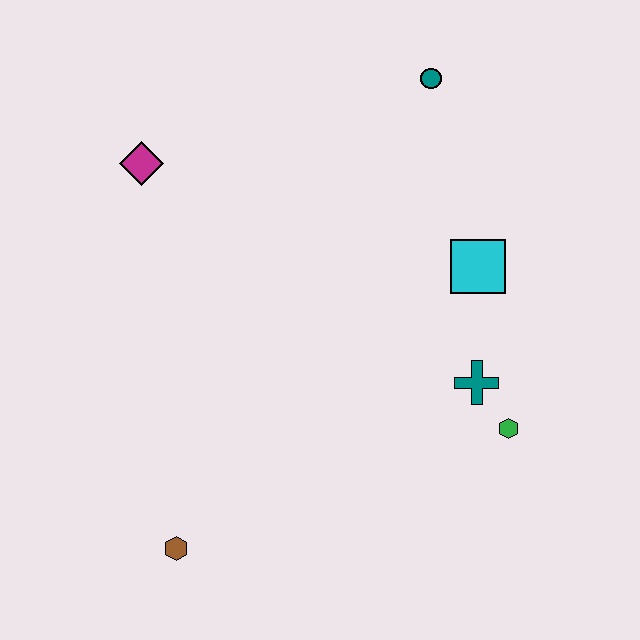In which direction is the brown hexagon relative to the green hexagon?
The brown hexagon is to the left of the green hexagon.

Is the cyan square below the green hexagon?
No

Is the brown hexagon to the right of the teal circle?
No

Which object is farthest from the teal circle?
The brown hexagon is farthest from the teal circle.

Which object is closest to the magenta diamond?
The teal circle is closest to the magenta diamond.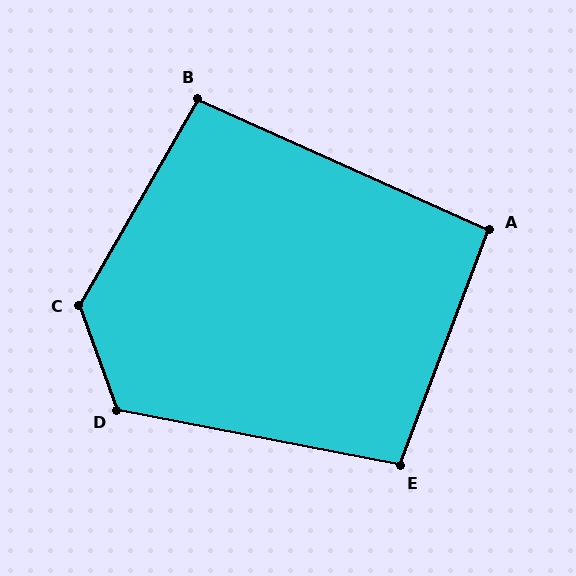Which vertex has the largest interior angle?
C, at approximately 130 degrees.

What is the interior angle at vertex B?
Approximately 96 degrees (obtuse).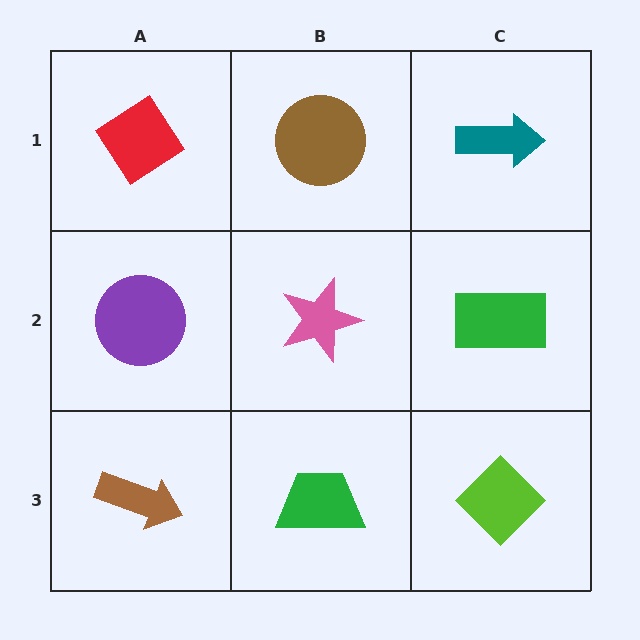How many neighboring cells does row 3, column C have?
2.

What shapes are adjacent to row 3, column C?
A green rectangle (row 2, column C), a green trapezoid (row 3, column B).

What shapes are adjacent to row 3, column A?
A purple circle (row 2, column A), a green trapezoid (row 3, column B).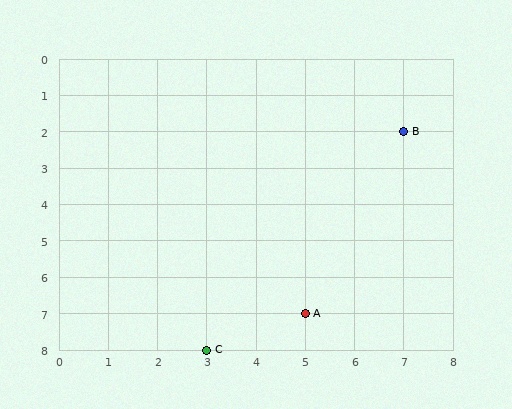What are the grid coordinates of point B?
Point B is at grid coordinates (7, 2).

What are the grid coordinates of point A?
Point A is at grid coordinates (5, 7).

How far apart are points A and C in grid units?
Points A and C are 2 columns and 1 row apart (about 2.2 grid units diagonally).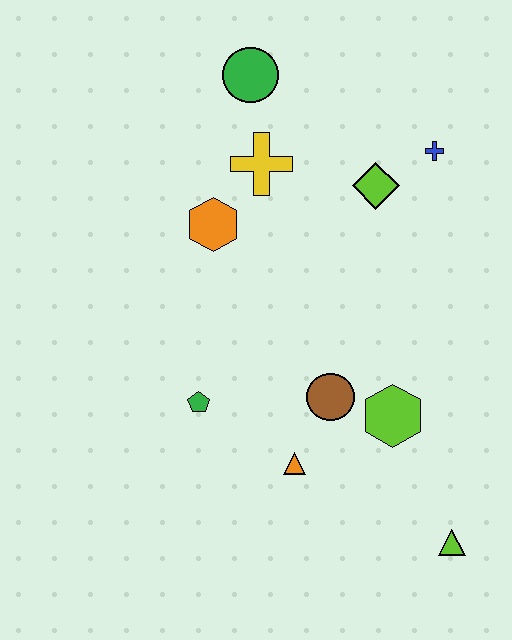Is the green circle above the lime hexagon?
Yes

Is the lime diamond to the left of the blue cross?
Yes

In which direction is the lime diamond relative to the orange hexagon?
The lime diamond is to the right of the orange hexagon.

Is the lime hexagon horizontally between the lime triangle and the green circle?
Yes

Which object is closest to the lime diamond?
The blue cross is closest to the lime diamond.